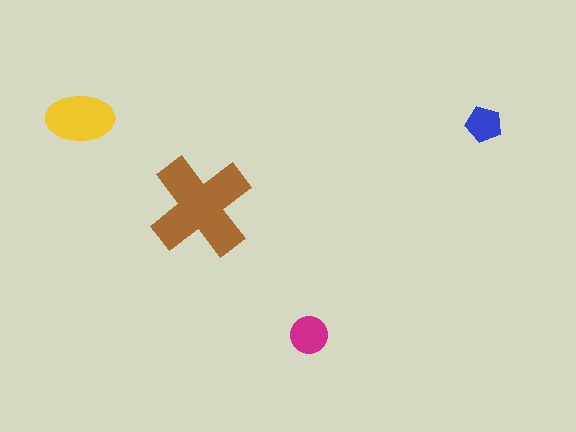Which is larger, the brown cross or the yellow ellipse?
The brown cross.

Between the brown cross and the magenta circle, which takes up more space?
The brown cross.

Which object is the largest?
The brown cross.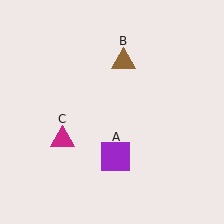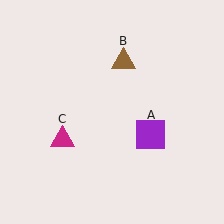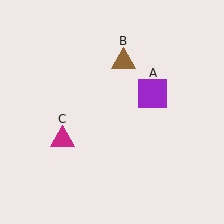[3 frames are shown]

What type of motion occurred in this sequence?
The purple square (object A) rotated counterclockwise around the center of the scene.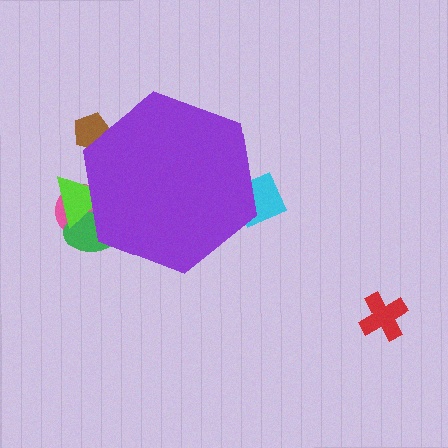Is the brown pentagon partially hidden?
Yes, the brown pentagon is partially hidden behind the purple hexagon.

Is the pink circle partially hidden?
Yes, the pink circle is partially hidden behind the purple hexagon.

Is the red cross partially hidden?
No, the red cross is fully visible.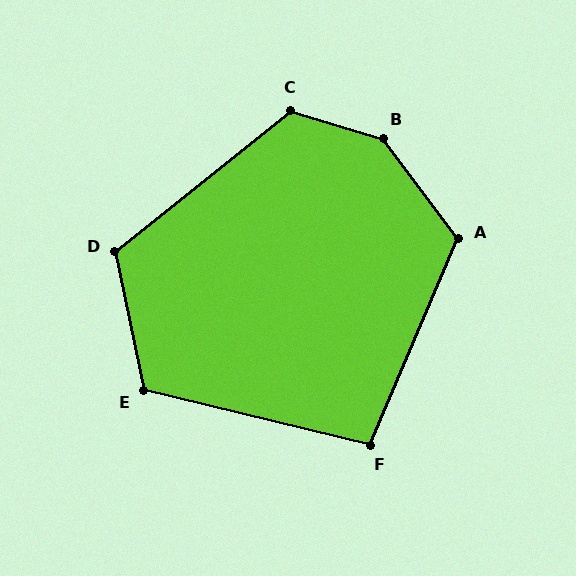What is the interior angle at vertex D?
Approximately 117 degrees (obtuse).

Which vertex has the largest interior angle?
B, at approximately 143 degrees.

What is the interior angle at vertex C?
Approximately 125 degrees (obtuse).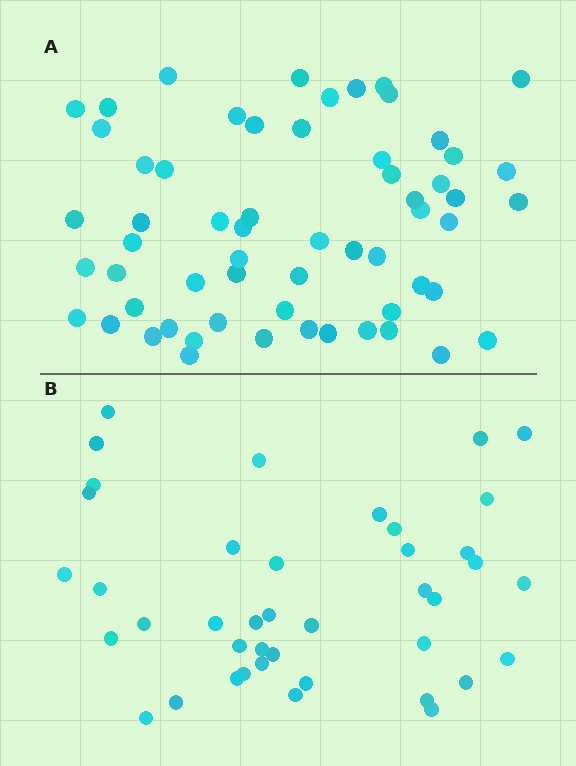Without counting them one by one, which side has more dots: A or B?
Region A (the top region) has more dots.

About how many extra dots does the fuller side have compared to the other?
Region A has approximately 20 more dots than region B.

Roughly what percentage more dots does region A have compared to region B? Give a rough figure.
About 45% more.